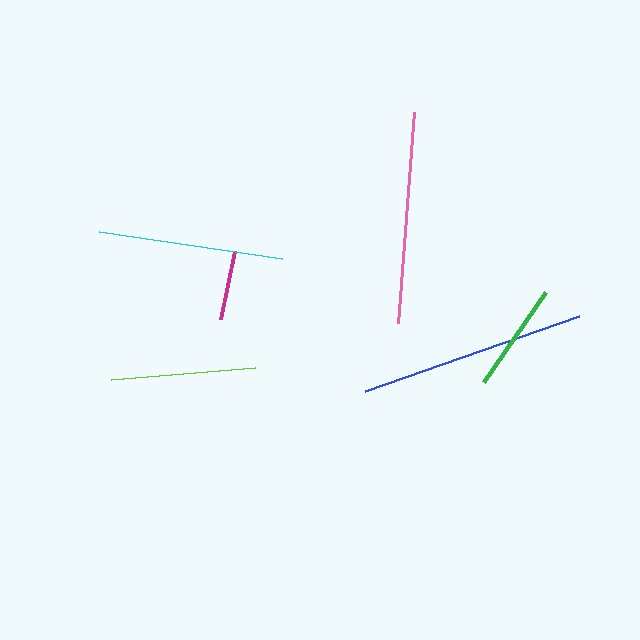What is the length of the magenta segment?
The magenta segment is approximately 69 pixels long.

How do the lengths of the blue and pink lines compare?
The blue and pink lines are approximately the same length.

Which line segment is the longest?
The blue line is the longest at approximately 227 pixels.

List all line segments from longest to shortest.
From longest to shortest: blue, pink, cyan, lime, green, magenta.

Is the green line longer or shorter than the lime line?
The lime line is longer than the green line.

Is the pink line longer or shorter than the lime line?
The pink line is longer than the lime line.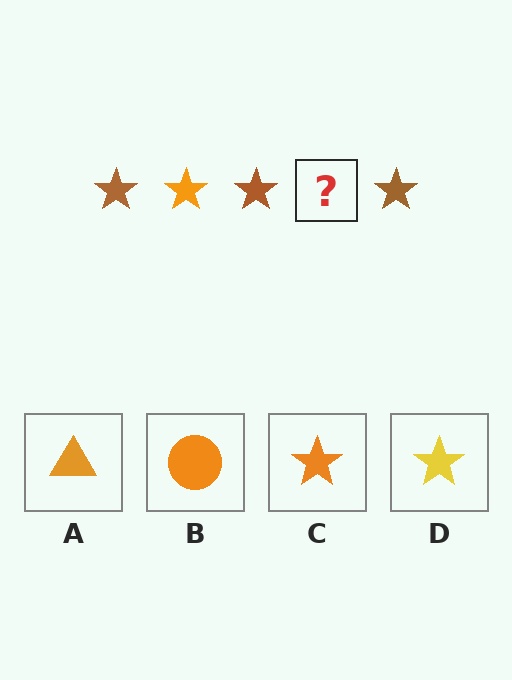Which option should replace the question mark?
Option C.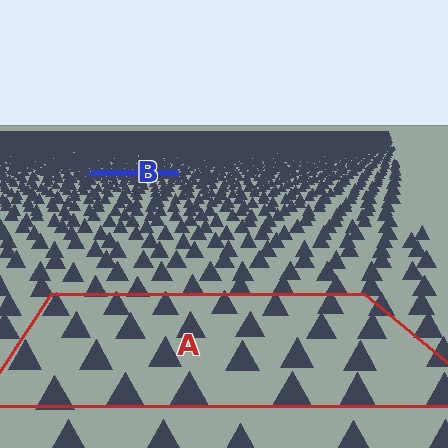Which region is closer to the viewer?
Region A is closer. The texture elements there are larger and more spread out.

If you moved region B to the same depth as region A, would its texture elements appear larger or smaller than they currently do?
They would appear larger. At a closer depth, the same texture elements are projected at a bigger on-screen size.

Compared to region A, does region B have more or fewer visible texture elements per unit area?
Region B has more texture elements per unit area — they are packed more densely because it is farther away.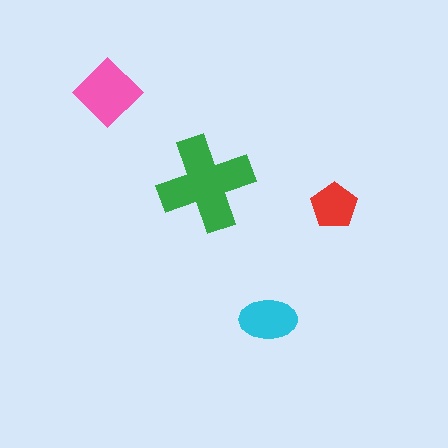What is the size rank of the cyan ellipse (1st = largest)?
3rd.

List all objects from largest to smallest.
The green cross, the pink diamond, the cyan ellipse, the red pentagon.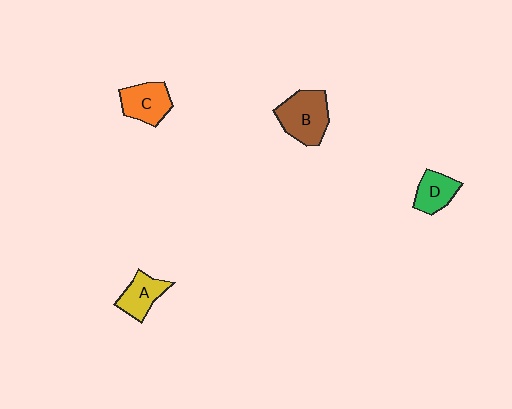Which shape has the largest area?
Shape B (brown).